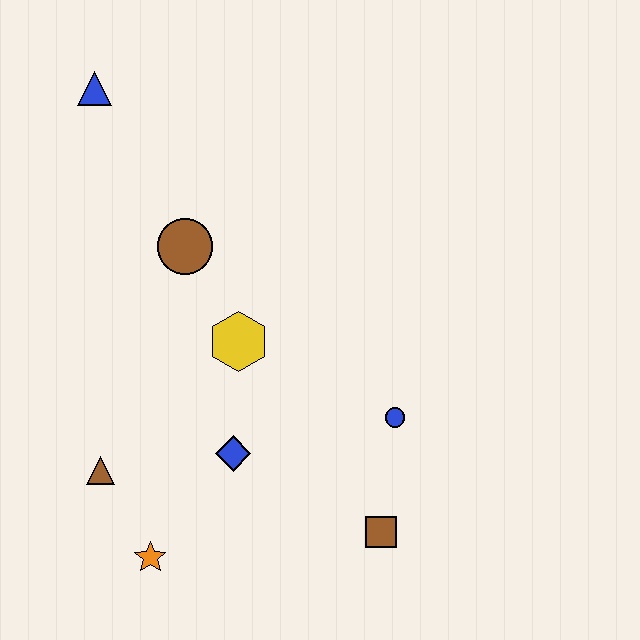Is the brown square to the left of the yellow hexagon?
No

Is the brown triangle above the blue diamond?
No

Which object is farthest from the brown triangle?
The blue triangle is farthest from the brown triangle.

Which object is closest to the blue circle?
The brown square is closest to the blue circle.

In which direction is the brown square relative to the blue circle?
The brown square is below the blue circle.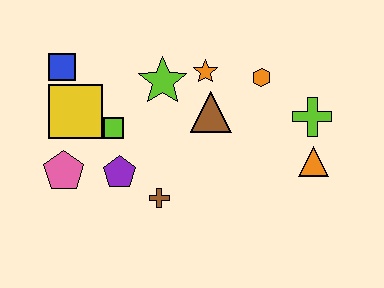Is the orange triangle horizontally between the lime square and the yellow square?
No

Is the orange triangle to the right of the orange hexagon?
Yes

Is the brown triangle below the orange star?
Yes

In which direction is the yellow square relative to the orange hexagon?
The yellow square is to the left of the orange hexagon.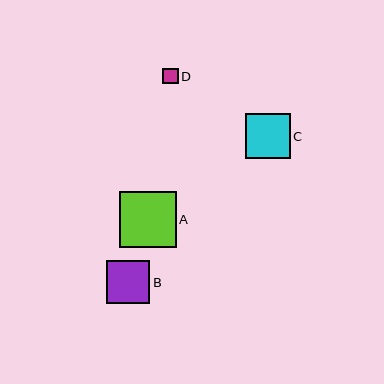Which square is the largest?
Square A is the largest with a size of approximately 57 pixels.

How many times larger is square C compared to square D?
Square C is approximately 3.0 times the size of square D.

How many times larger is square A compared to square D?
Square A is approximately 3.7 times the size of square D.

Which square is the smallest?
Square D is the smallest with a size of approximately 15 pixels.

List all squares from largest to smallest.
From largest to smallest: A, C, B, D.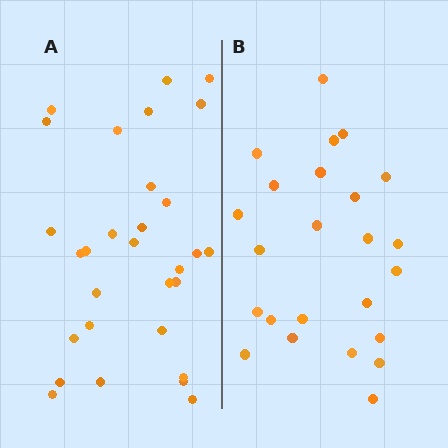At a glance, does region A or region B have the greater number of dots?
Region A (the left region) has more dots.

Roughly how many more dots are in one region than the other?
Region A has about 6 more dots than region B.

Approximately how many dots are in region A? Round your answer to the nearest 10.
About 30 dots.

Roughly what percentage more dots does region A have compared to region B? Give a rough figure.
About 25% more.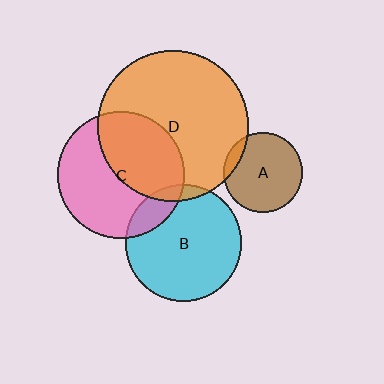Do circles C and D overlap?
Yes.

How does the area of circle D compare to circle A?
Approximately 3.6 times.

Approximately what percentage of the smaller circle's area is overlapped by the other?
Approximately 45%.